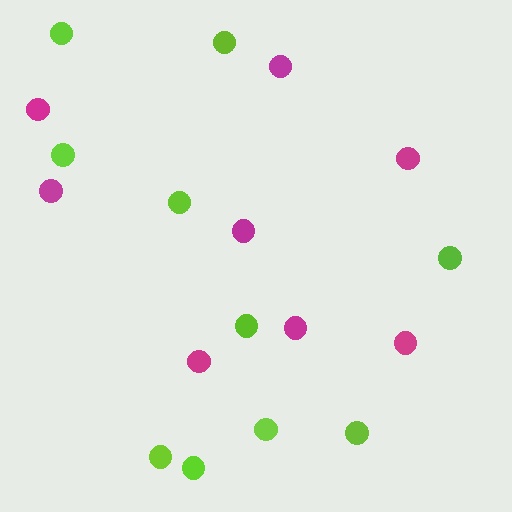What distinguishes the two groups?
There are 2 groups: one group of magenta circles (8) and one group of lime circles (10).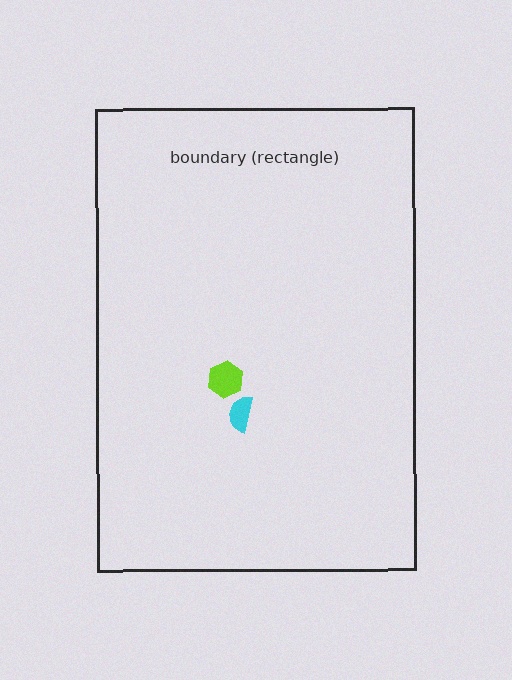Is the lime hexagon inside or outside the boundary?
Inside.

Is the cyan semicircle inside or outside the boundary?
Inside.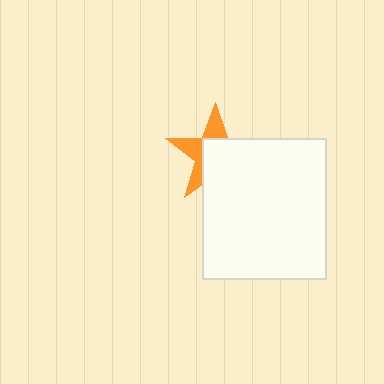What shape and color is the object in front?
The object in front is a white rectangle.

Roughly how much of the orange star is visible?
A small part of it is visible (roughly 39%).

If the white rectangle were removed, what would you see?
You would see the complete orange star.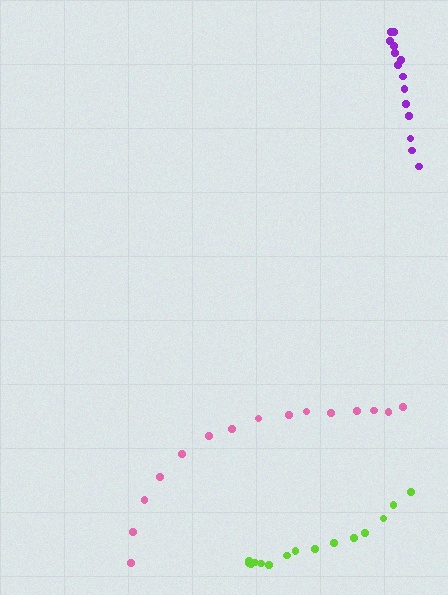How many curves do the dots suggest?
There are 3 distinct paths.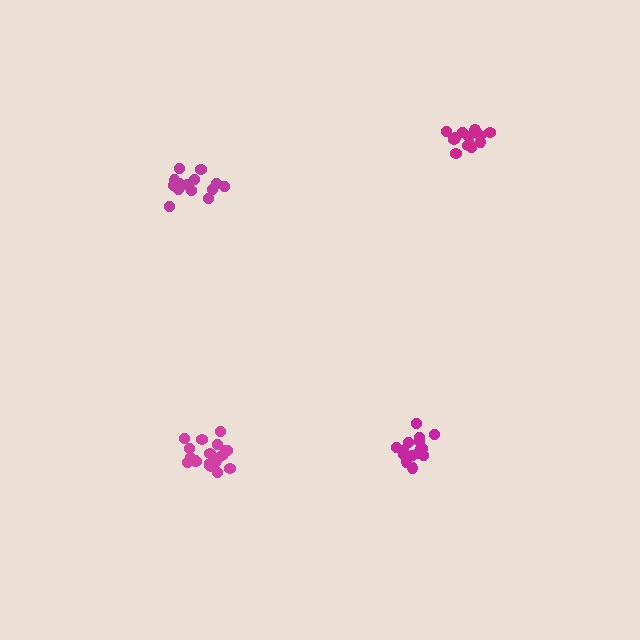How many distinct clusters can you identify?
There are 4 distinct clusters.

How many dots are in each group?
Group 1: 16 dots, Group 2: 19 dots, Group 3: 14 dots, Group 4: 16 dots (65 total).